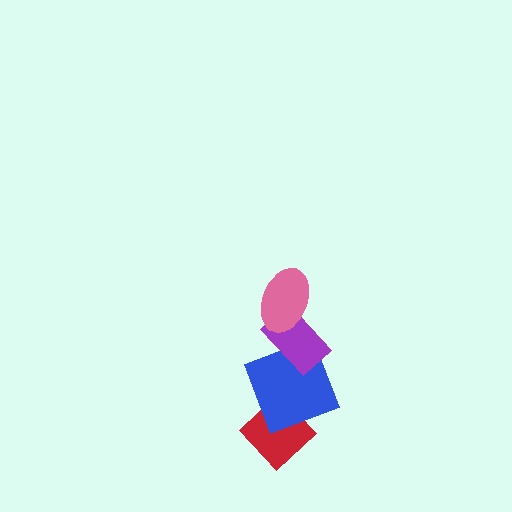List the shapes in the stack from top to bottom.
From top to bottom: the pink ellipse, the purple rectangle, the blue square, the red diamond.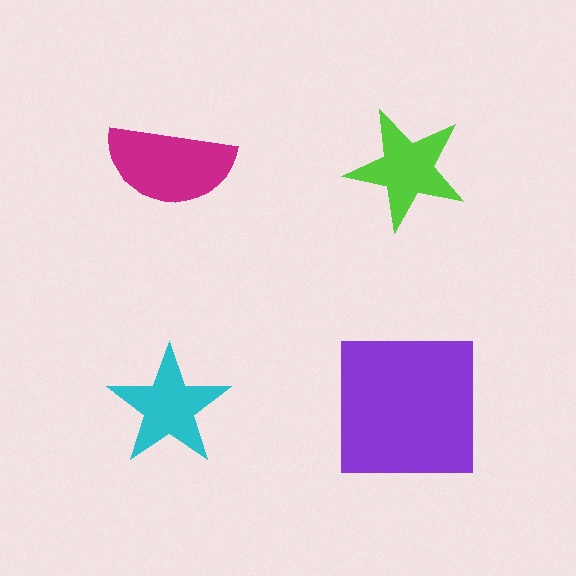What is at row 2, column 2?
A purple square.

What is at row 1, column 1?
A magenta semicircle.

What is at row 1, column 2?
A lime star.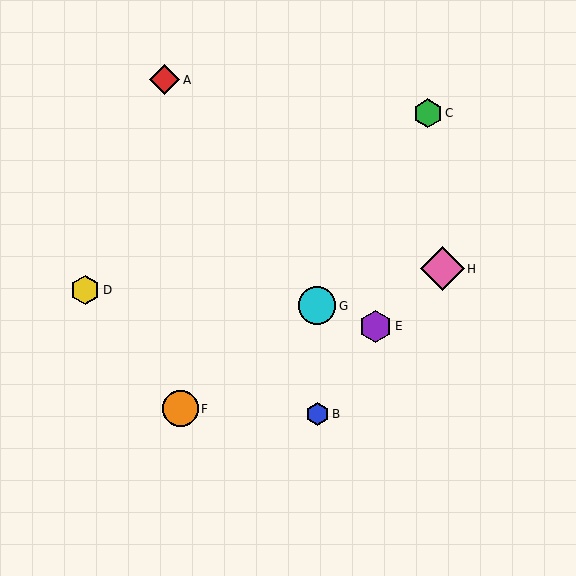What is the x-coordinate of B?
Object B is at x≈317.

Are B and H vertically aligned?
No, B is at x≈317 and H is at x≈442.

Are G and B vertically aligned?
Yes, both are at x≈317.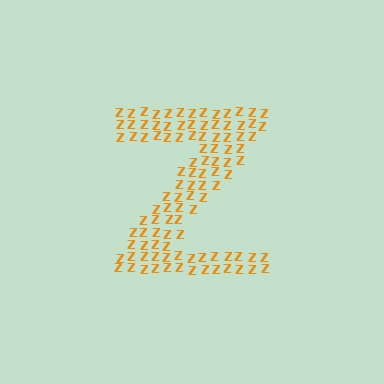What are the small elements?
The small elements are letter Z's.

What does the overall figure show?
The overall figure shows the letter Z.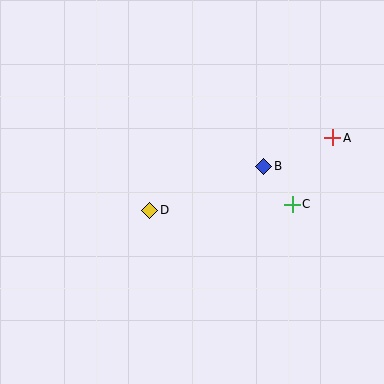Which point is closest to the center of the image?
Point D at (150, 210) is closest to the center.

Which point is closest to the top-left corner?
Point D is closest to the top-left corner.